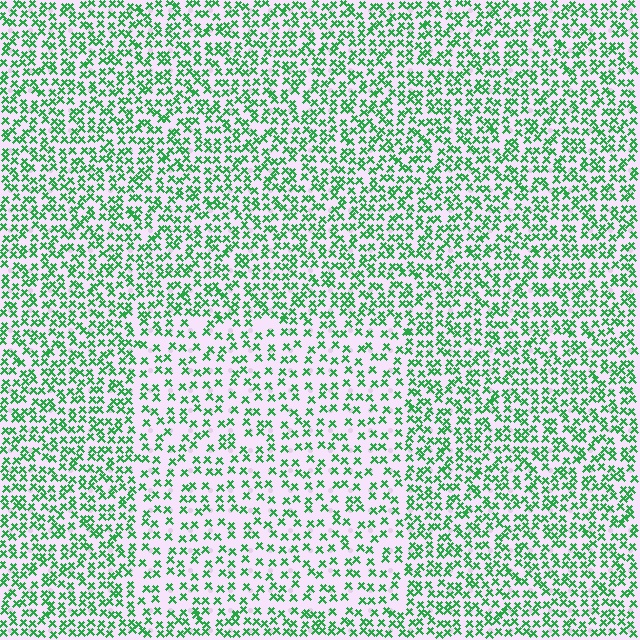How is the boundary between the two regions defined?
The boundary is defined by a change in element density (approximately 1.7x ratio). All elements are the same color, size, and shape.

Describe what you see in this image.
The image contains small green elements arranged at two different densities. A rectangle-shaped region is visible where the elements are less densely packed than the surrounding area.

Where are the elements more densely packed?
The elements are more densely packed outside the rectangle boundary.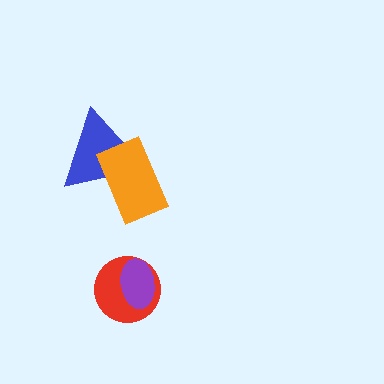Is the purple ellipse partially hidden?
No, no other shape covers it.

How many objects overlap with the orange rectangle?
1 object overlaps with the orange rectangle.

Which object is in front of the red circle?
The purple ellipse is in front of the red circle.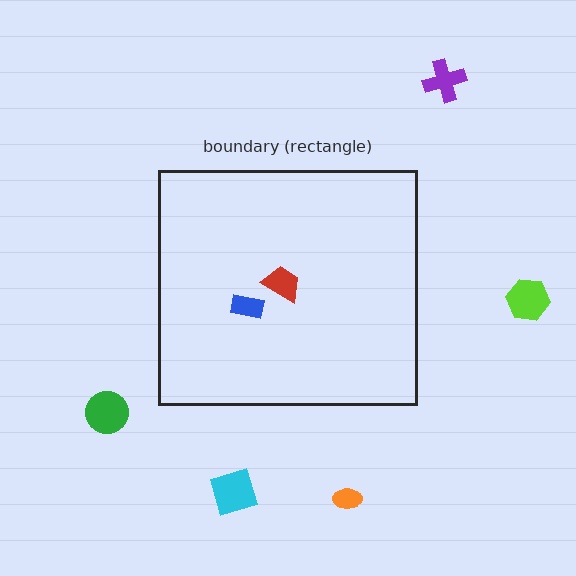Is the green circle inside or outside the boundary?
Outside.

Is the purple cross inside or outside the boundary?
Outside.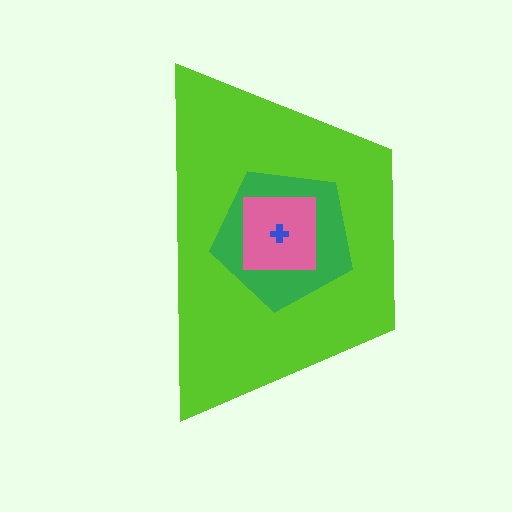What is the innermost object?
The blue cross.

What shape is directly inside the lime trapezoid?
The green pentagon.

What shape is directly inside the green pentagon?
The pink square.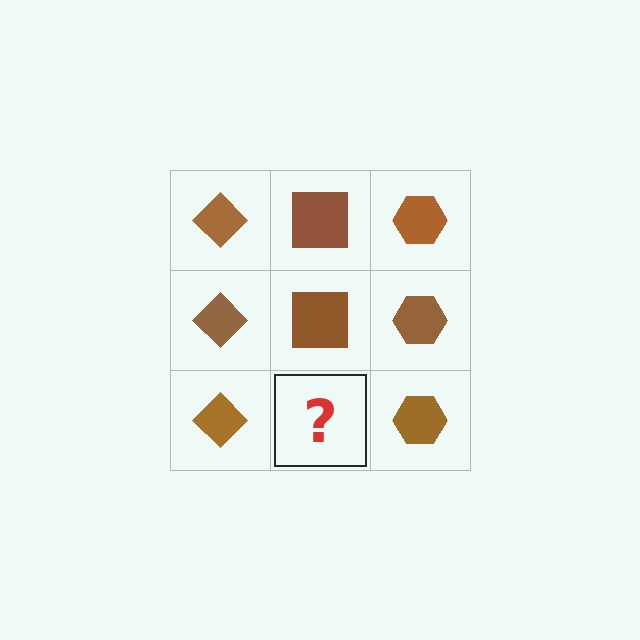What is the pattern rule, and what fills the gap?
The rule is that each column has a consistent shape. The gap should be filled with a brown square.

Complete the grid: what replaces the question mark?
The question mark should be replaced with a brown square.